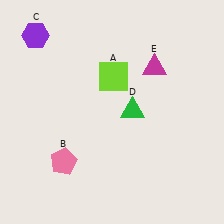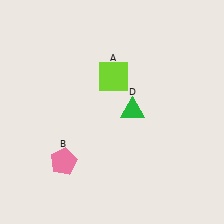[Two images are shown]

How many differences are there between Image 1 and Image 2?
There are 2 differences between the two images.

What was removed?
The magenta triangle (E), the purple hexagon (C) were removed in Image 2.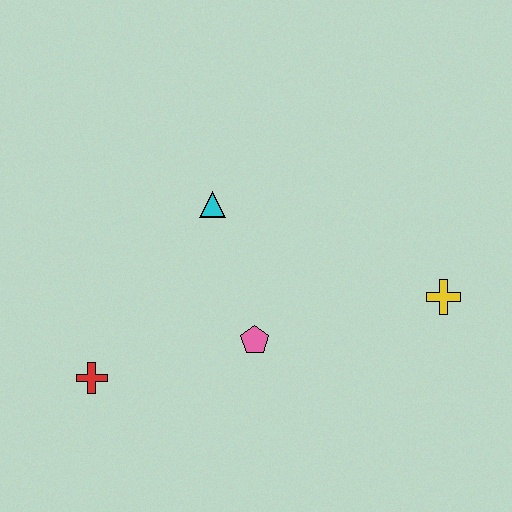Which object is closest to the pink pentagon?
The cyan triangle is closest to the pink pentagon.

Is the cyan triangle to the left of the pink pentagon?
Yes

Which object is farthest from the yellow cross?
The red cross is farthest from the yellow cross.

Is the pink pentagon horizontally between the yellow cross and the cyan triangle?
Yes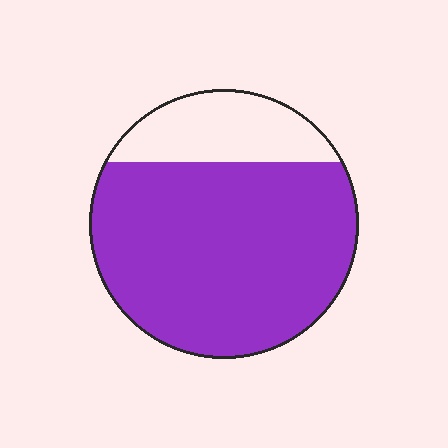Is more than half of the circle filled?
Yes.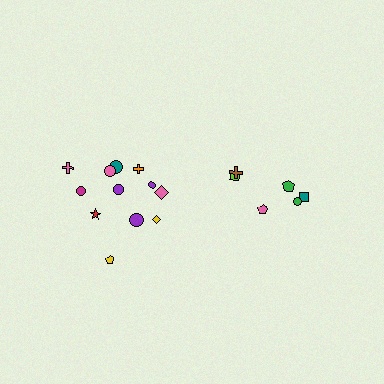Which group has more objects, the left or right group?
The left group.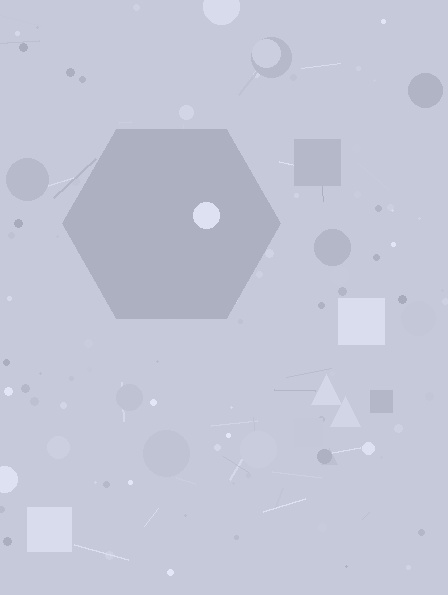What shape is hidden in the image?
A hexagon is hidden in the image.